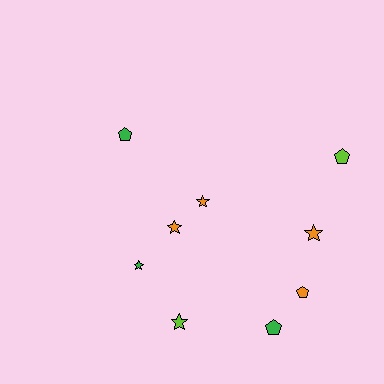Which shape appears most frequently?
Star, with 5 objects.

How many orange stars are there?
There are 3 orange stars.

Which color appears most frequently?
Orange, with 4 objects.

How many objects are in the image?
There are 9 objects.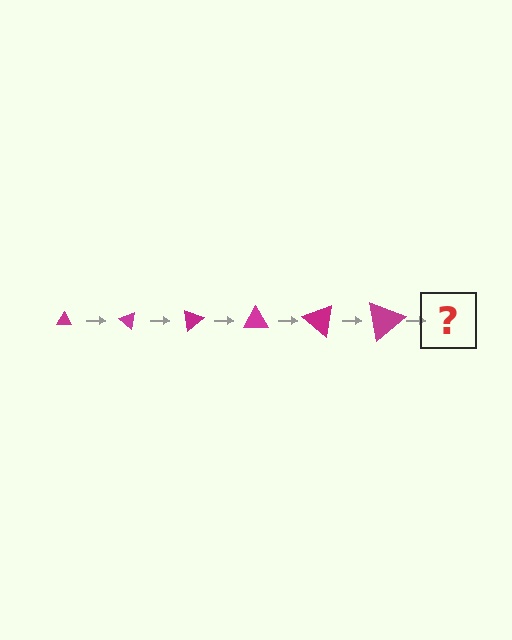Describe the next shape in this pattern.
It should be a triangle, larger than the previous one and rotated 240 degrees from the start.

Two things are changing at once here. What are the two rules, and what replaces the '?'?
The two rules are that the triangle grows larger each step and it rotates 40 degrees each step. The '?' should be a triangle, larger than the previous one and rotated 240 degrees from the start.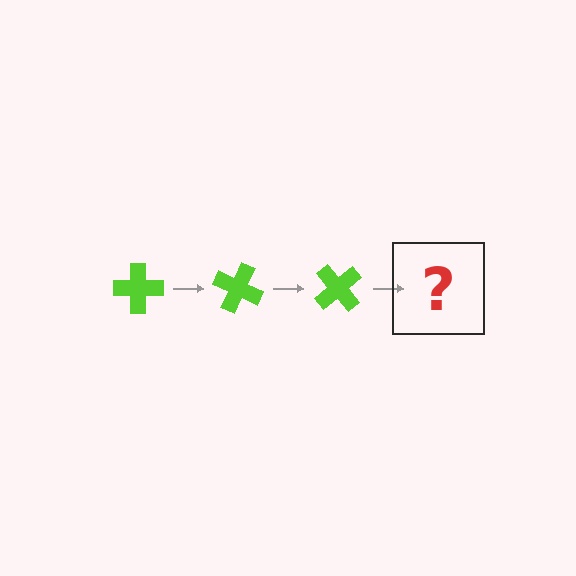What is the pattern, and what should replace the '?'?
The pattern is that the cross rotates 25 degrees each step. The '?' should be a lime cross rotated 75 degrees.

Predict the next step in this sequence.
The next step is a lime cross rotated 75 degrees.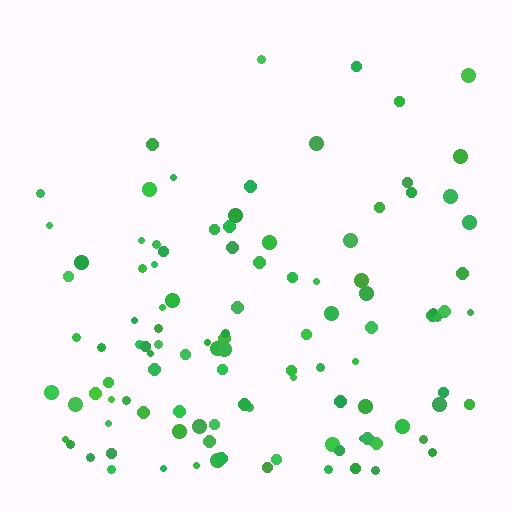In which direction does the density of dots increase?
From top to bottom, with the bottom side densest.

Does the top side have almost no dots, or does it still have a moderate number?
Still a moderate number, just noticeably fewer than the bottom.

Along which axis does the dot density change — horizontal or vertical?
Vertical.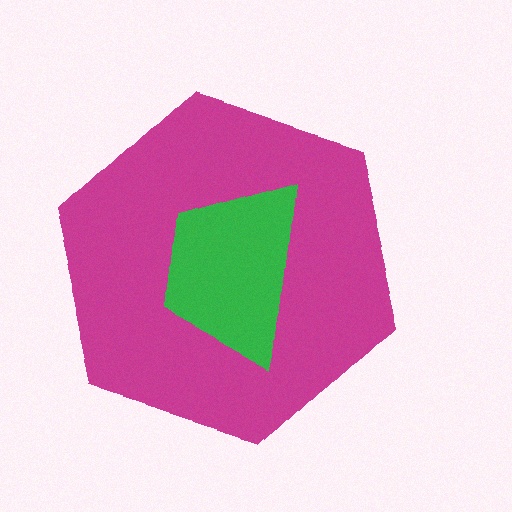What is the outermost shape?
The magenta hexagon.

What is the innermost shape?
The green trapezoid.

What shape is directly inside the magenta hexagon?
The green trapezoid.